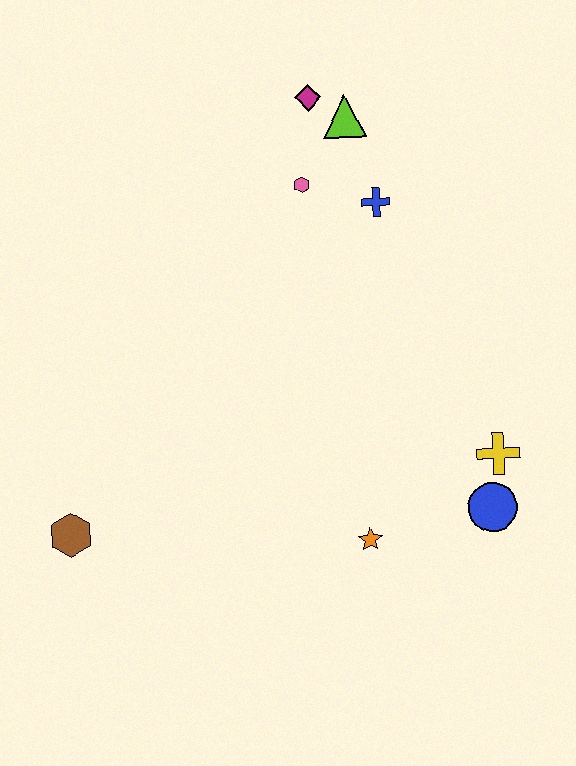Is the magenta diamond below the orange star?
No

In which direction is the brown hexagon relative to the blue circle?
The brown hexagon is to the left of the blue circle.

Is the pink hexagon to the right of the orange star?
No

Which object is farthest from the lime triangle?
The brown hexagon is farthest from the lime triangle.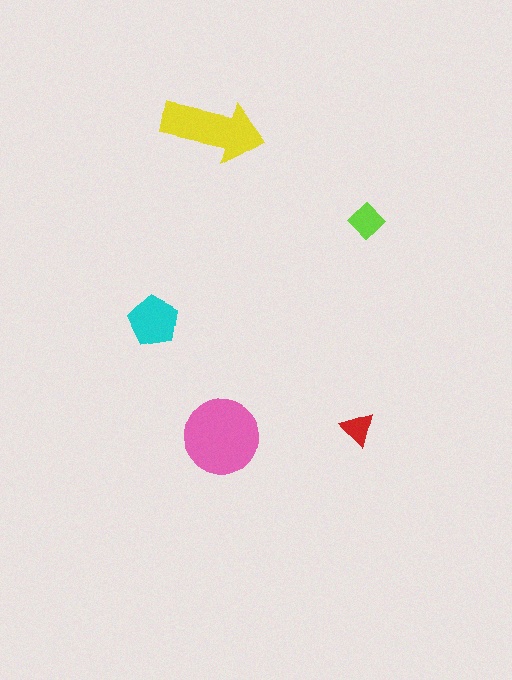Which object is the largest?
The pink circle.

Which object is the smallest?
The red triangle.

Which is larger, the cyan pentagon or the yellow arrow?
The yellow arrow.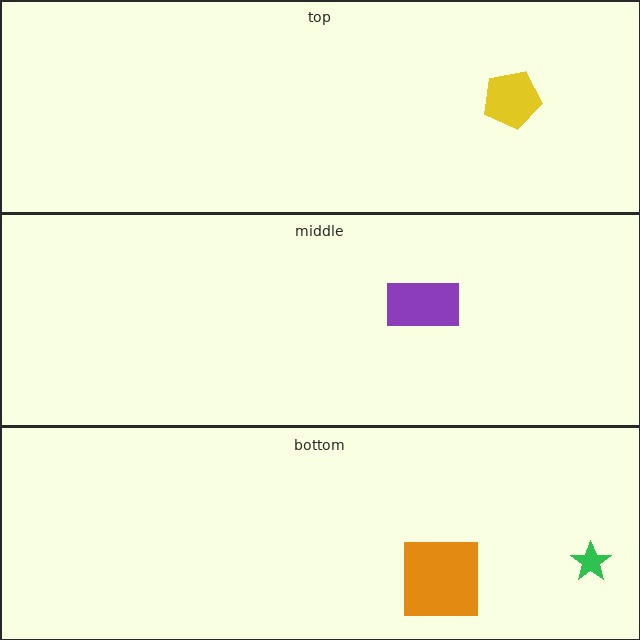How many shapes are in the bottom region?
2.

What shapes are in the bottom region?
The green star, the orange square.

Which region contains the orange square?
The bottom region.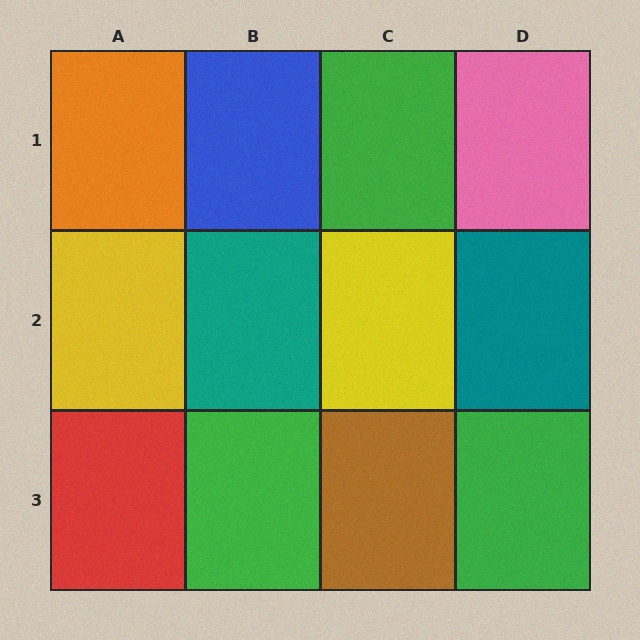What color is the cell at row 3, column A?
Red.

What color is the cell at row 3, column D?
Green.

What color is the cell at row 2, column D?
Teal.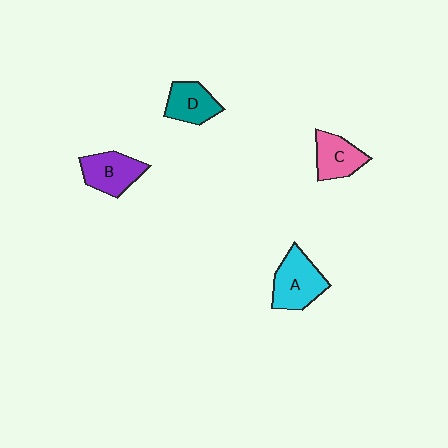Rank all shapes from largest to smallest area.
From largest to smallest: A (cyan), B (purple), C (pink), D (teal).